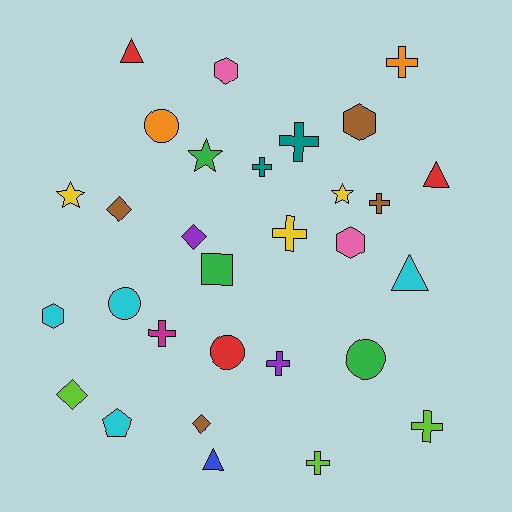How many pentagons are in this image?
There is 1 pentagon.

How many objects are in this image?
There are 30 objects.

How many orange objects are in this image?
There are 2 orange objects.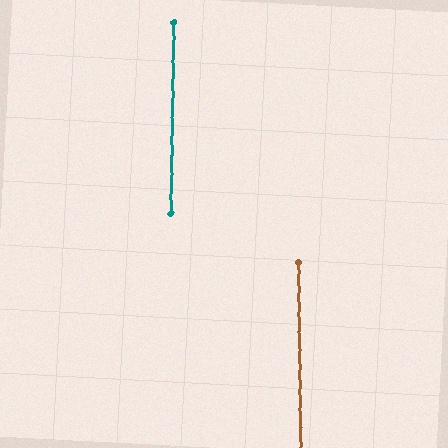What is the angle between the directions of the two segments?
Approximately 2 degrees.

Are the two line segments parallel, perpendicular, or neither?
Parallel — their directions differ by only 1.6°.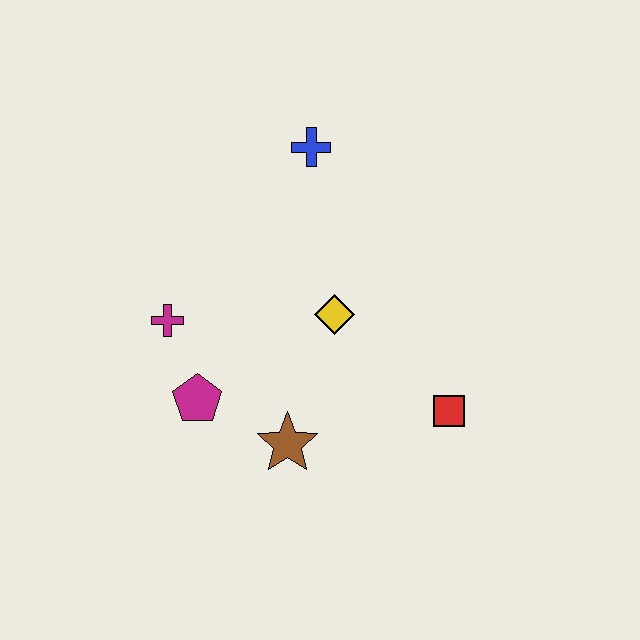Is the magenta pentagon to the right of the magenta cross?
Yes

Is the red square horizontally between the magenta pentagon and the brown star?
No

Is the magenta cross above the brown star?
Yes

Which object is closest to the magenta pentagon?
The magenta cross is closest to the magenta pentagon.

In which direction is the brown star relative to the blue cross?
The brown star is below the blue cross.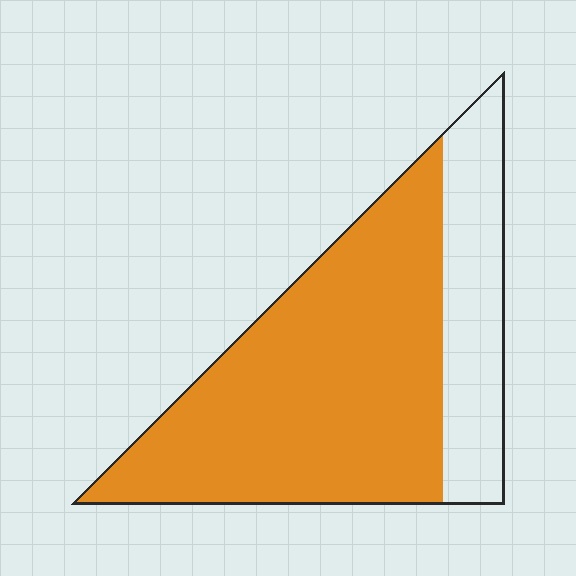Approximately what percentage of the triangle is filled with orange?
Approximately 75%.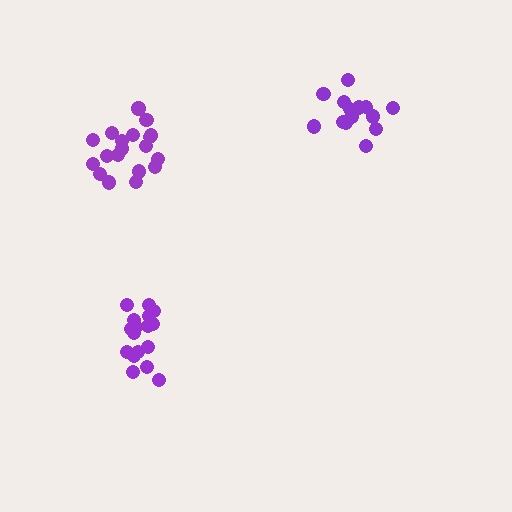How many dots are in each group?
Group 1: 17 dots, Group 2: 16 dots, Group 3: 19 dots (52 total).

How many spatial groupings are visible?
There are 3 spatial groupings.